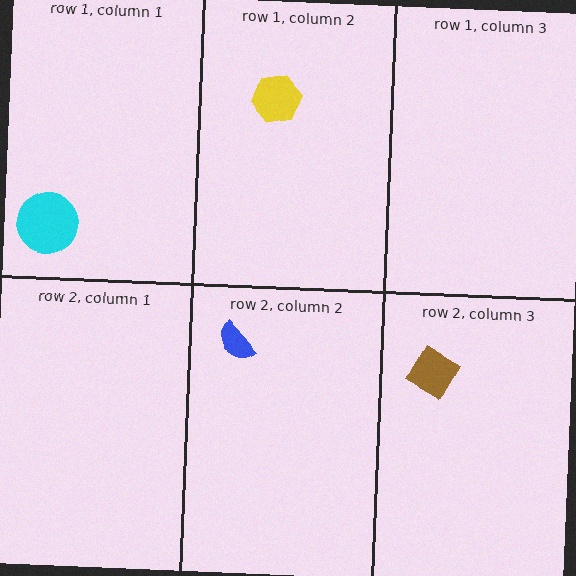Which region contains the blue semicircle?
The row 2, column 2 region.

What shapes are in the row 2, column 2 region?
The blue semicircle.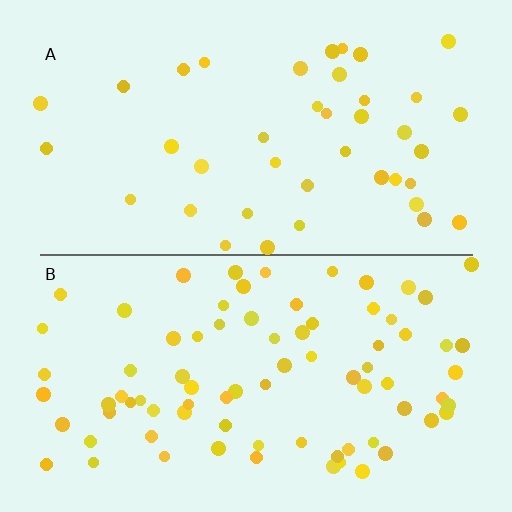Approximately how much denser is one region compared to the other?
Approximately 2.0× — region B over region A.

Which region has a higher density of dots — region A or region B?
B (the bottom).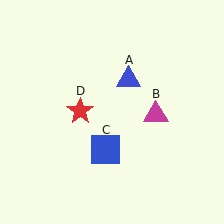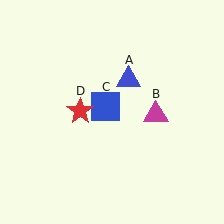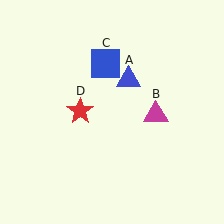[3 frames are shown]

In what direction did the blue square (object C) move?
The blue square (object C) moved up.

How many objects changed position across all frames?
1 object changed position: blue square (object C).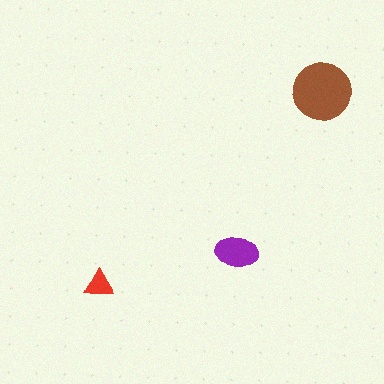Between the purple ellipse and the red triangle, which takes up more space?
The purple ellipse.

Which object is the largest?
The brown circle.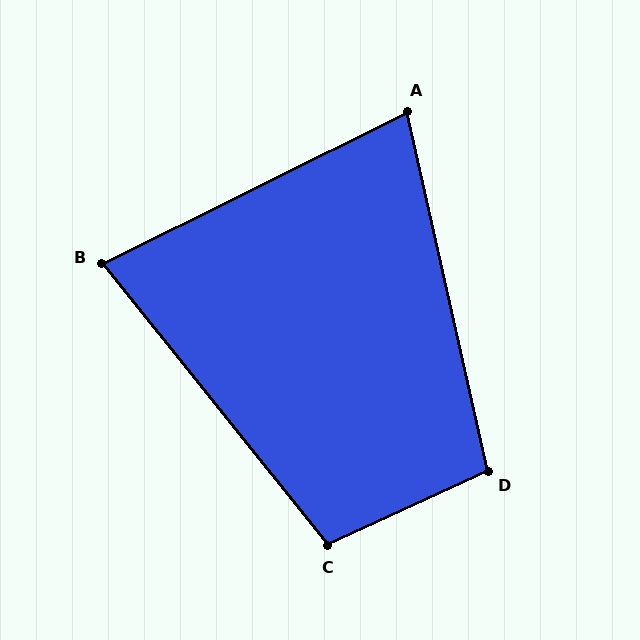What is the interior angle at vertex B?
Approximately 78 degrees (acute).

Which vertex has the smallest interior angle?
A, at approximately 76 degrees.